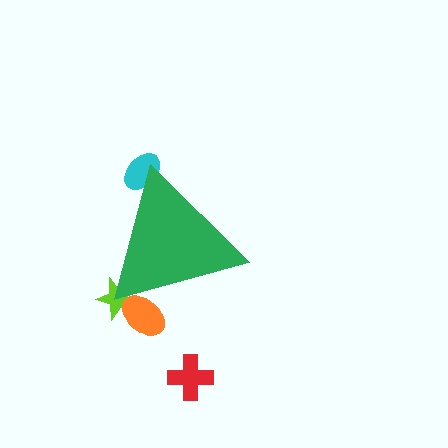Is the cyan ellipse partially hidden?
Yes, the cyan ellipse is partially hidden behind the green triangle.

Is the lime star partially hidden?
Yes, the lime star is partially hidden behind the green triangle.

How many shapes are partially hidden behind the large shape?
3 shapes are partially hidden.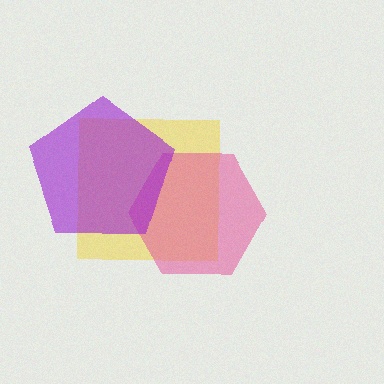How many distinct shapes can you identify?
There are 3 distinct shapes: a yellow square, a pink hexagon, a purple pentagon.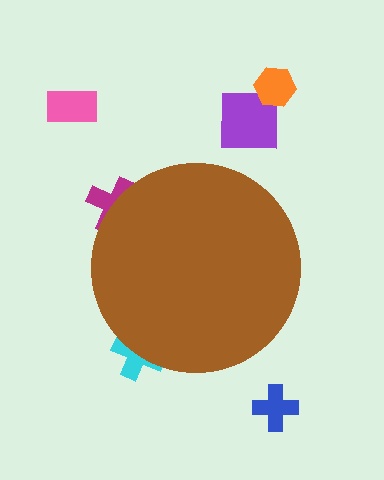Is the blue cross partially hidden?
No, the blue cross is fully visible.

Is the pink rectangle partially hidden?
No, the pink rectangle is fully visible.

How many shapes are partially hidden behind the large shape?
2 shapes are partially hidden.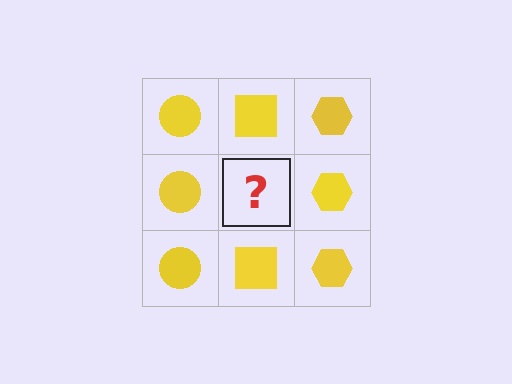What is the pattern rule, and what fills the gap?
The rule is that each column has a consistent shape. The gap should be filled with a yellow square.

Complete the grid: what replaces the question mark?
The question mark should be replaced with a yellow square.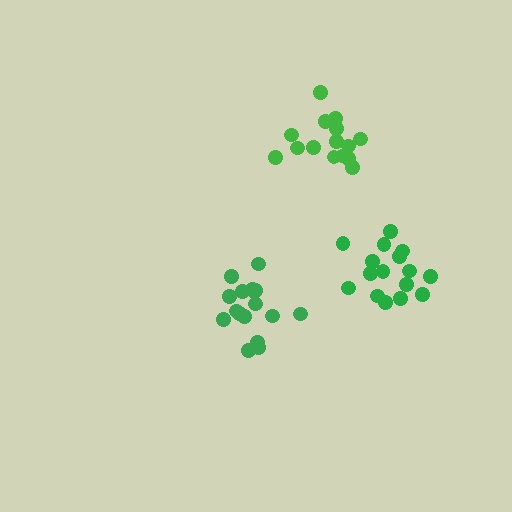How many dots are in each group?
Group 1: 17 dots, Group 2: 15 dots, Group 3: 16 dots (48 total).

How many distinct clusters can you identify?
There are 3 distinct clusters.